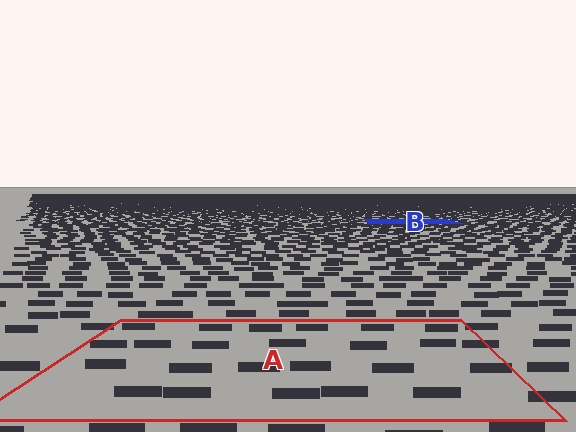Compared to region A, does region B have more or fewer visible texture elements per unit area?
Region B has more texture elements per unit area — they are packed more densely because it is farther away.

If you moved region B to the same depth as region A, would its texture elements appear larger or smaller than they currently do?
They would appear larger. At a closer depth, the same texture elements are projected at a bigger on-screen size.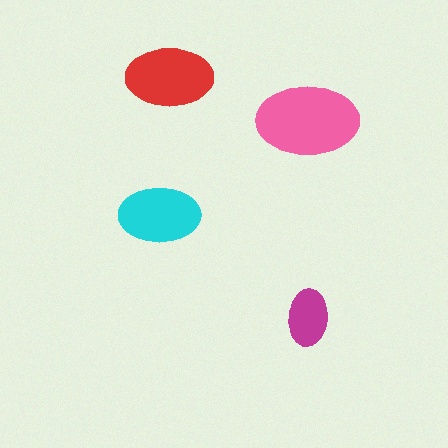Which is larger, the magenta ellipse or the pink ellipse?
The pink one.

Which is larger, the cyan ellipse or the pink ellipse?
The pink one.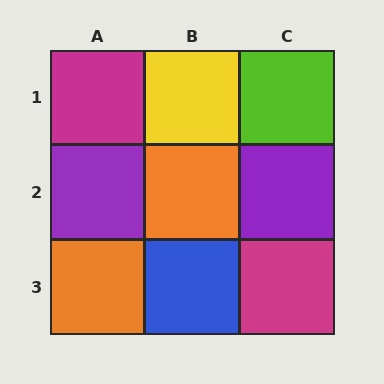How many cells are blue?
1 cell is blue.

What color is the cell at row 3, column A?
Orange.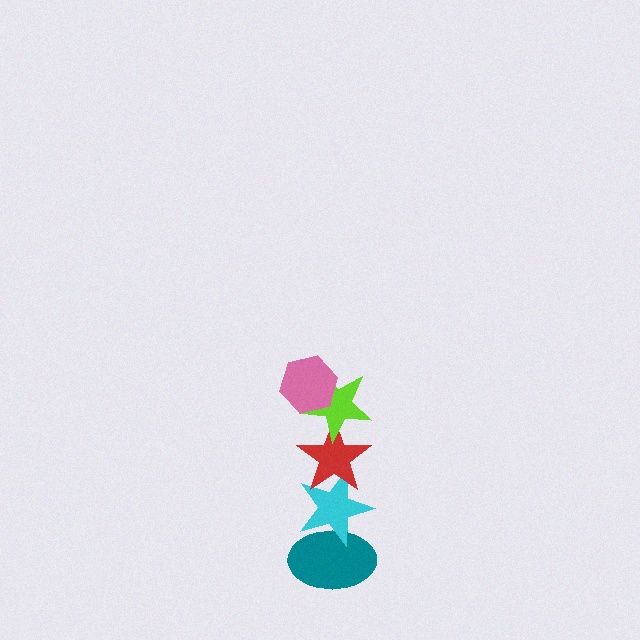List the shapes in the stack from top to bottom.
From top to bottom: the pink hexagon, the lime star, the red star, the cyan star, the teal ellipse.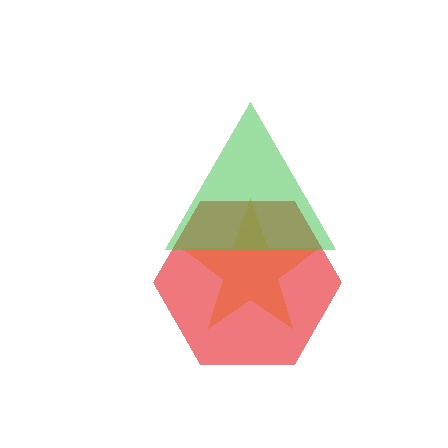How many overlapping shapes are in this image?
There are 3 overlapping shapes in the image.